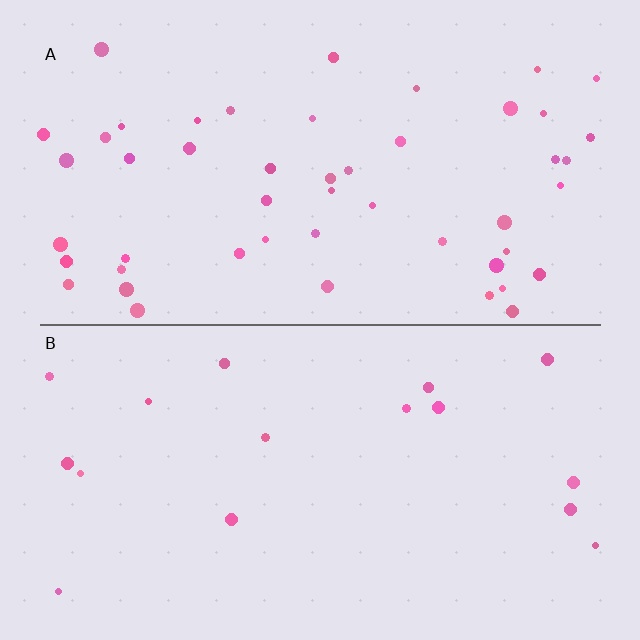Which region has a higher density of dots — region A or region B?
A (the top).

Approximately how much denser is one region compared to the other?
Approximately 3.0× — region A over region B.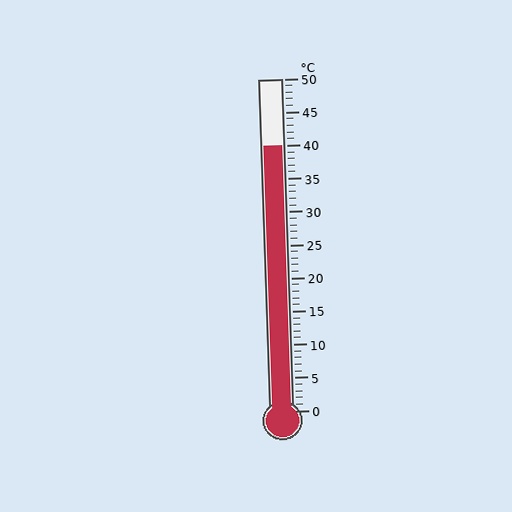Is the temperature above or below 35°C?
The temperature is above 35°C.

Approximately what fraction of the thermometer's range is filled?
The thermometer is filled to approximately 80% of its range.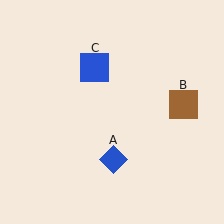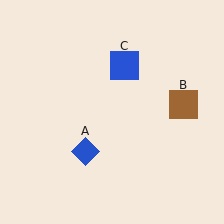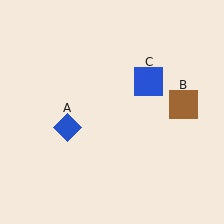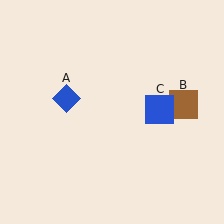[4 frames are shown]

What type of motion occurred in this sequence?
The blue diamond (object A), blue square (object C) rotated clockwise around the center of the scene.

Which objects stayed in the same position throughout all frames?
Brown square (object B) remained stationary.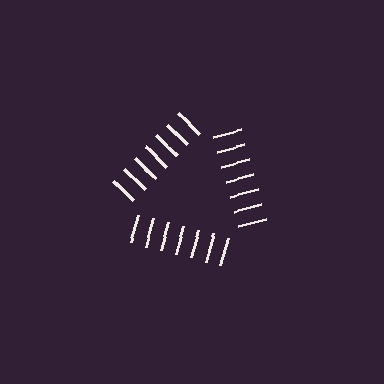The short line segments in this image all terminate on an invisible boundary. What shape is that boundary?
An illusory triangle — the line segments terminate on its edges but no continuous stroke is drawn.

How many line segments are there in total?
21 — 7 along each of the 3 edges.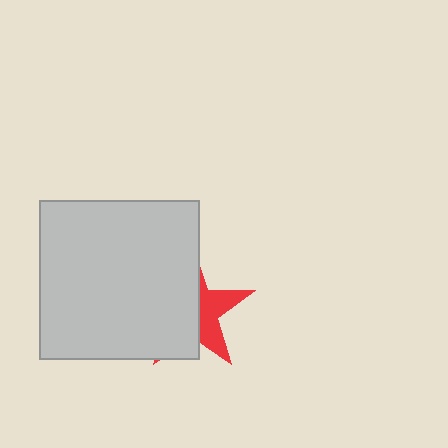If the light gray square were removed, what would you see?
You would see the complete red star.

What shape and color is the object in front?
The object in front is a light gray square.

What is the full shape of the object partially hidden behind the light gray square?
The partially hidden object is a red star.